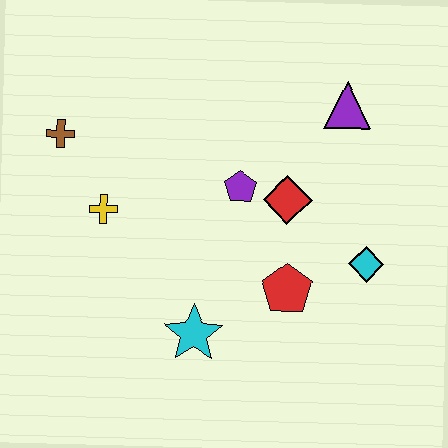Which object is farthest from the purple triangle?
The brown cross is farthest from the purple triangle.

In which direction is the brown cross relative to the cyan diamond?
The brown cross is to the left of the cyan diamond.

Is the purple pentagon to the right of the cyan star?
Yes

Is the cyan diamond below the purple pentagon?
Yes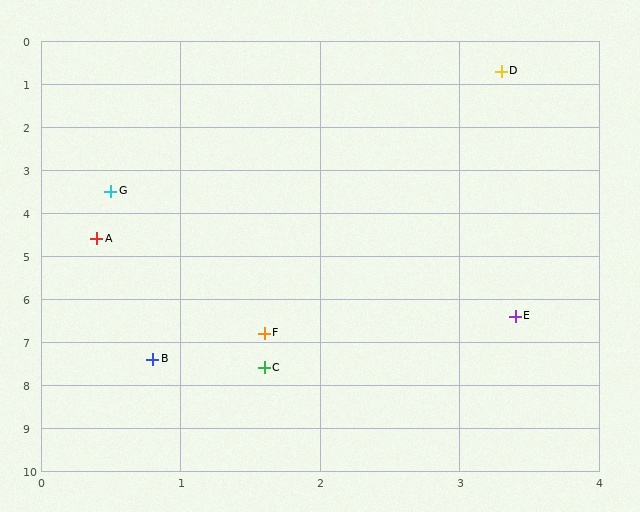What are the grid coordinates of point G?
Point G is at approximately (0.5, 3.5).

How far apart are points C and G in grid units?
Points C and G are about 4.2 grid units apart.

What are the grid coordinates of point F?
Point F is at approximately (1.6, 6.8).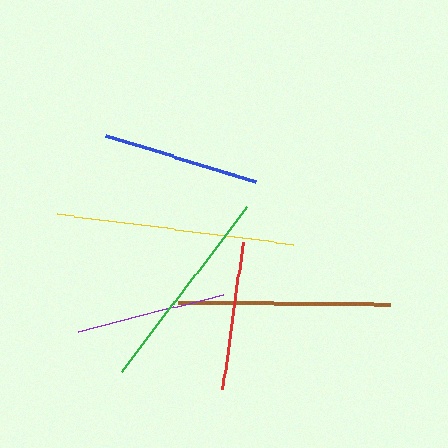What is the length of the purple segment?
The purple segment is approximately 150 pixels long.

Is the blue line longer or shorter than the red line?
The blue line is longer than the red line.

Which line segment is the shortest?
The red line is the shortest at approximately 149 pixels.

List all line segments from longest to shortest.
From longest to shortest: yellow, brown, green, blue, purple, red.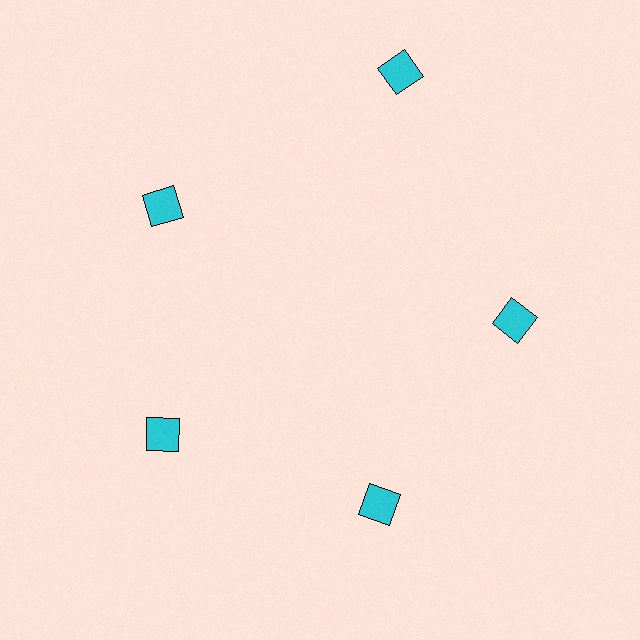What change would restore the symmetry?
The symmetry would be restored by moving it inward, back onto the ring so that all 5 squares sit at equal angles and equal distance from the center.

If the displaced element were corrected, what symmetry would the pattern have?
It would have 5-fold rotational symmetry — the pattern would map onto itself every 72 degrees.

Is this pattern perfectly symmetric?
No. The 5 cyan squares are arranged in a ring, but one element near the 1 o'clock position is pushed outward from the center, breaking the 5-fold rotational symmetry.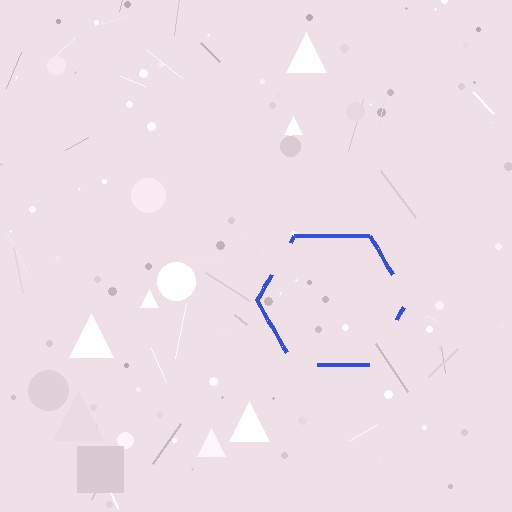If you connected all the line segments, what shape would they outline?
They would outline a hexagon.